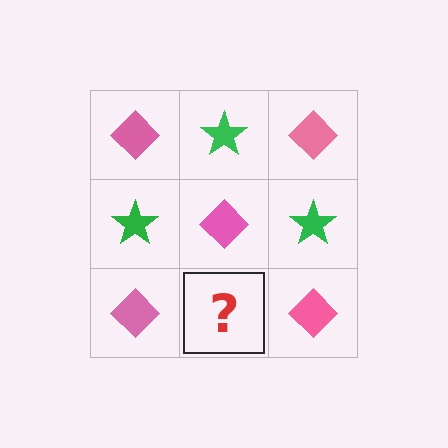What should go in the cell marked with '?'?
The missing cell should contain a green star.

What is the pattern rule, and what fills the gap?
The rule is that it alternates pink diamond and green star in a checkerboard pattern. The gap should be filled with a green star.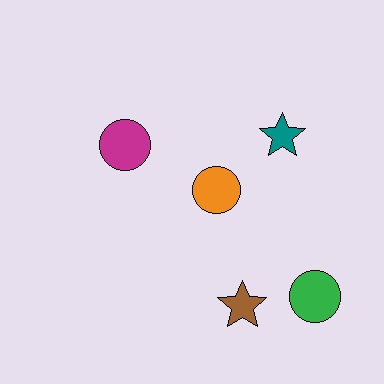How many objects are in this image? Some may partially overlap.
There are 5 objects.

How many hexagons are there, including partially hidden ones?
There are no hexagons.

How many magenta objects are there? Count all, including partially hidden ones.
There is 1 magenta object.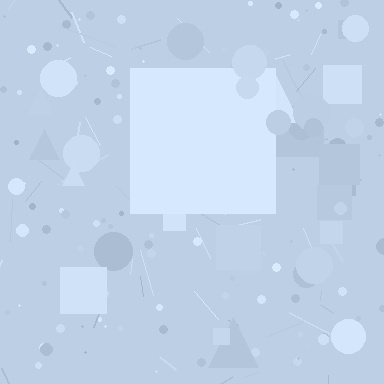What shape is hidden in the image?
A square is hidden in the image.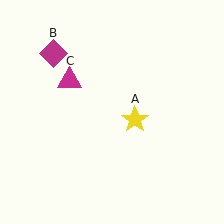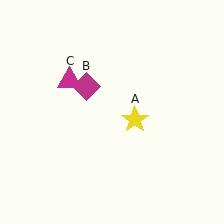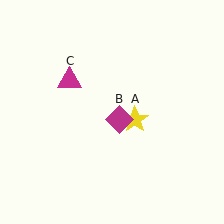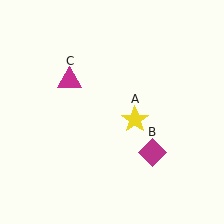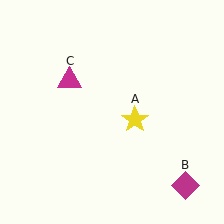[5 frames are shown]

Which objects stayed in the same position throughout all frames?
Yellow star (object A) and magenta triangle (object C) remained stationary.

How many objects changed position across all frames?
1 object changed position: magenta diamond (object B).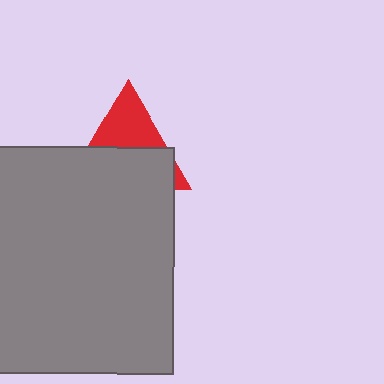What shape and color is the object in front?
The object in front is a gray square.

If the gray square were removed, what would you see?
You would see the complete red triangle.